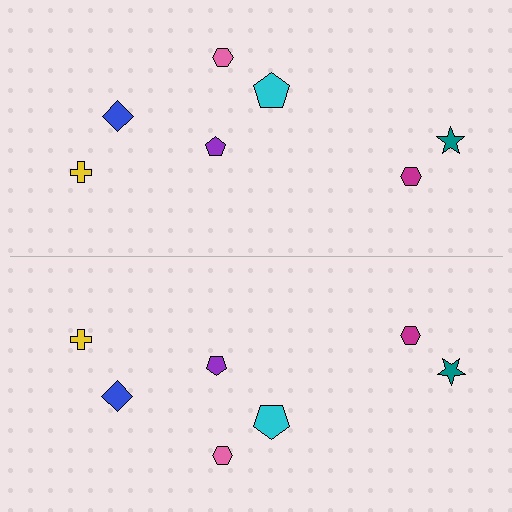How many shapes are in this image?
There are 14 shapes in this image.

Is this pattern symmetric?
Yes, this pattern has bilateral (reflection) symmetry.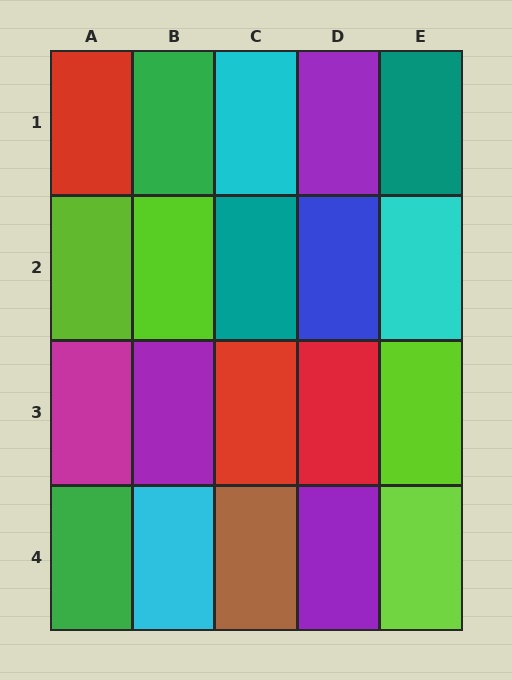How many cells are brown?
1 cell is brown.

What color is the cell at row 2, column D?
Blue.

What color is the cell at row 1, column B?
Green.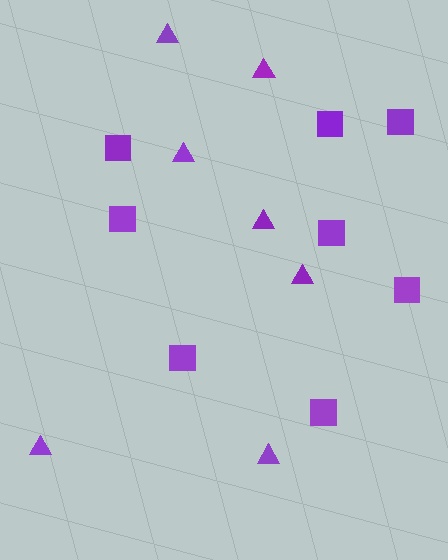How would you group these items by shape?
There are 2 groups: one group of squares (8) and one group of triangles (7).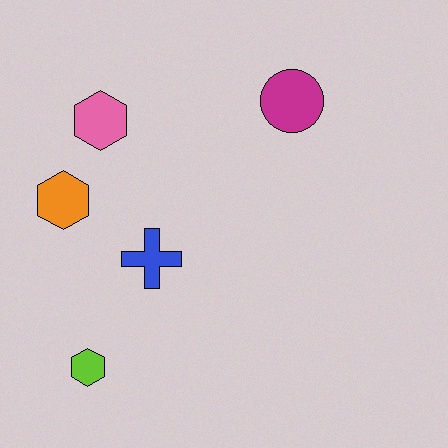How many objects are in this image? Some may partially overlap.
There are 5 objects.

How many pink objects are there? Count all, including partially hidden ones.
There is 1 pink object.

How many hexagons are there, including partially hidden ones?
There are 3 hexagons.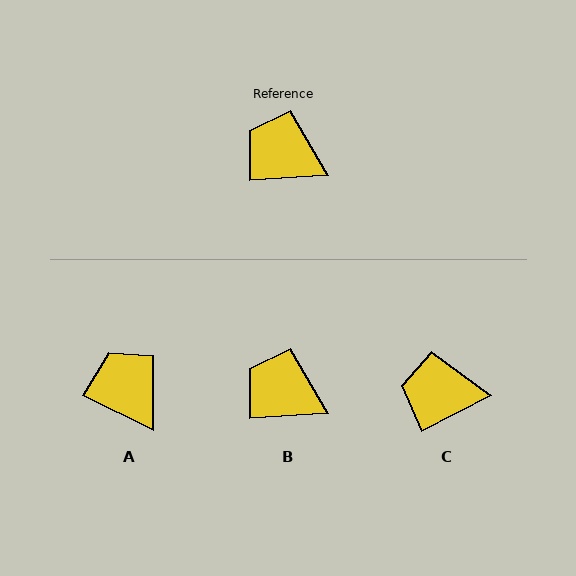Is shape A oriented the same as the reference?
No, it is off by about 30 degrees.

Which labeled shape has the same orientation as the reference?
B.